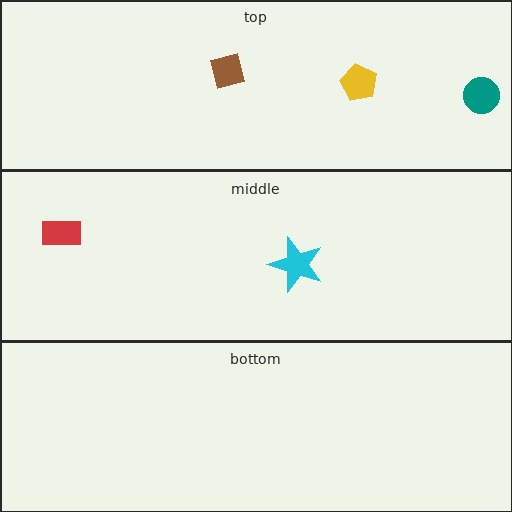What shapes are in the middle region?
The cyan star, the red rectangle.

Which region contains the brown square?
The top region.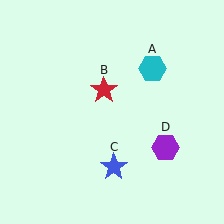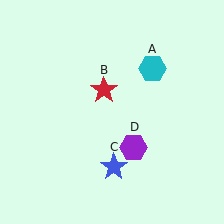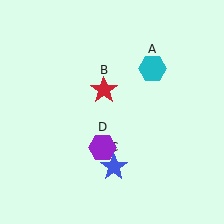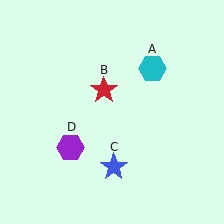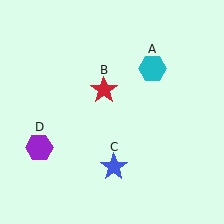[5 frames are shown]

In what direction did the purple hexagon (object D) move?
The purple hexagon (object D) moved left.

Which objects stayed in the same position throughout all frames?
Cyan hexagon (object A) and red star (object B) and blue star (object C) remained stationary.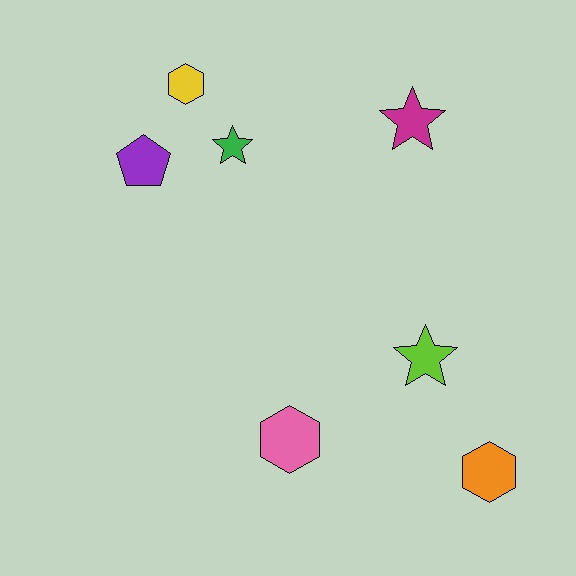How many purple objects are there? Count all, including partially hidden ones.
There is 1 purple object.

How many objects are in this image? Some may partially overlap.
There are 7 objects.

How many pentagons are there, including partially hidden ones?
There is 1 pentagon.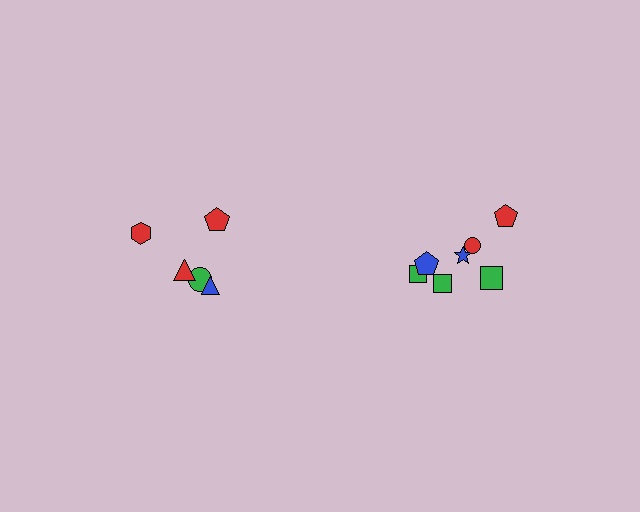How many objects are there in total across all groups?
There are 12 objects.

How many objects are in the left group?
There are 5 objects.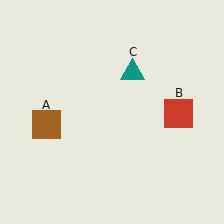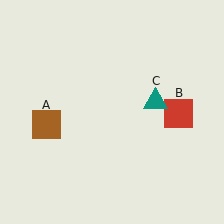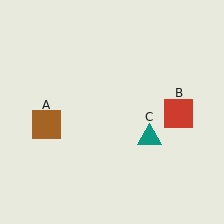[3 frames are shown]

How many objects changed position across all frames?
1 object changed position: teal triangle (object C).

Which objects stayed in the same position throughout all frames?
Brown square (object A) and red square (object B) remained stationary.